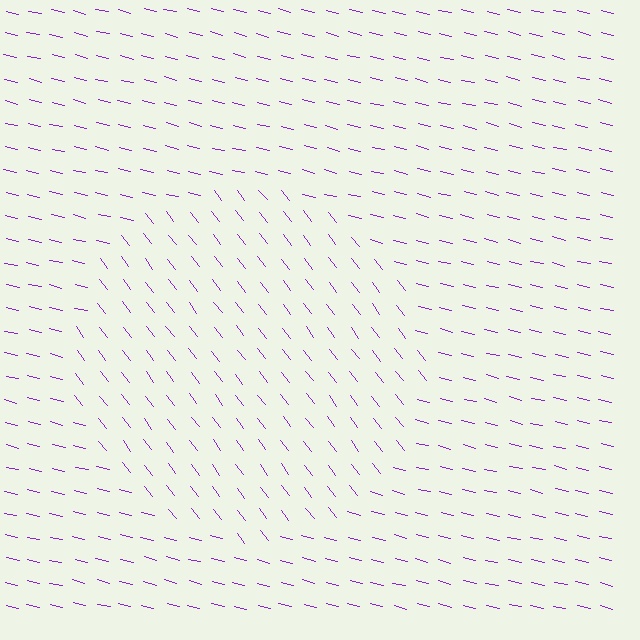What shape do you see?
I see a circle.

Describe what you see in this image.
The image is filled with small purple line segments. A circle region in the image has lines oriented differently from the surrounding lines, creating a visible texture boundary.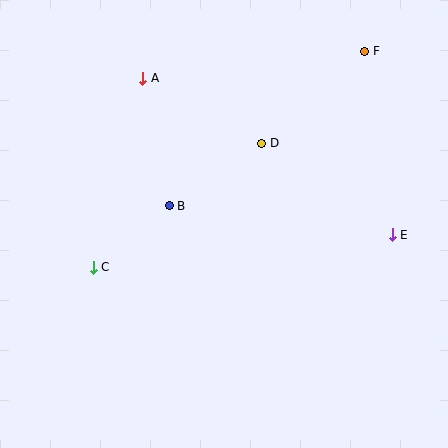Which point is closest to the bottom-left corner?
Point C is closest to the bottom-left corner.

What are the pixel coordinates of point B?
Point B is at (169, 206).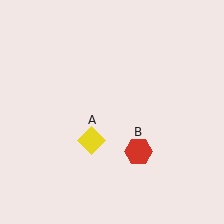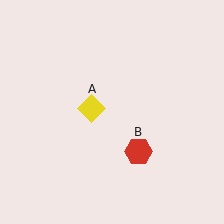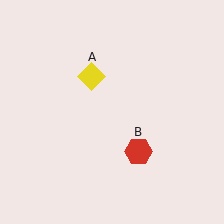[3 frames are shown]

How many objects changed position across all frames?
1 object changed position: yellow diamond (object A).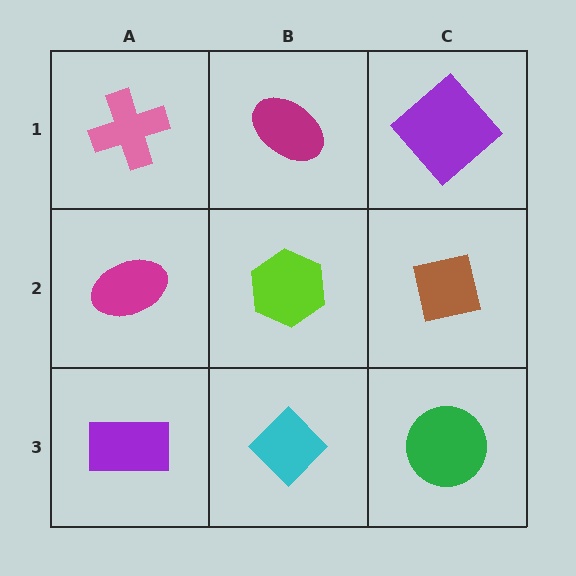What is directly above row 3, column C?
A brown square.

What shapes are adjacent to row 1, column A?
A magenta ellipse (row 2, column A), a magenta ellipse (row 1, column B).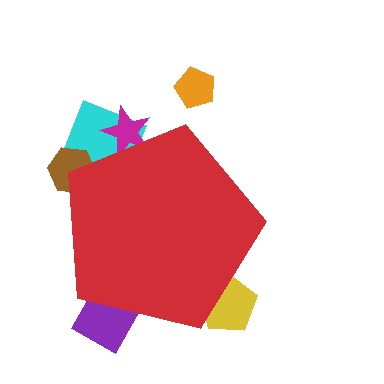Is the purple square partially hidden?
Yes, the purple square is partially hidden behind the red pentagon.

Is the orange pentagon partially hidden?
No, the orange pentagon is fully visible.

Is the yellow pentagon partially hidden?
Yes, the yellow pentagon is partially hidden behind the red pentagon.